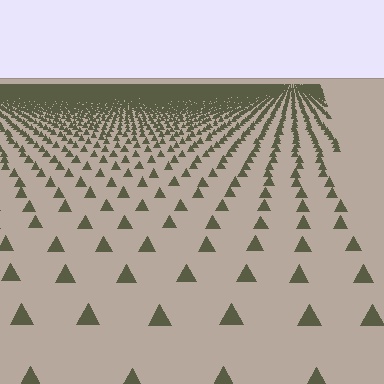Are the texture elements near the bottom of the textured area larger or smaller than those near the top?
Larger. Near the bottom, elements are closer to the viewer and appear at a bigger on-screen size.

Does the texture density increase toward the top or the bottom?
Density increases toward the top.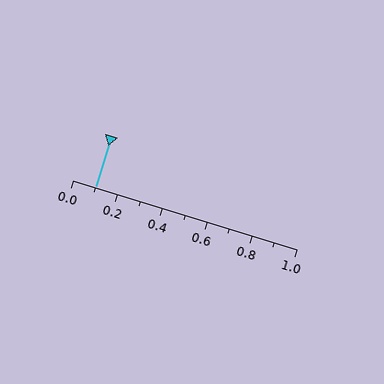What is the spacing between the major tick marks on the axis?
The major ticks are spaced 0.2 apart.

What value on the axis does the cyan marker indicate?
The marker indicates approximately 0.1.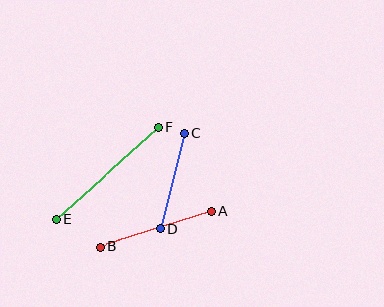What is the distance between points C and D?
The distance is approximately 98 pixels.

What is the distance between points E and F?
The distance is approximately 137 pixels.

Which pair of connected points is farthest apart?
Points E and F are farthest apart.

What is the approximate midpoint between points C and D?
The midpoint is at approximately (172, 181) pixels.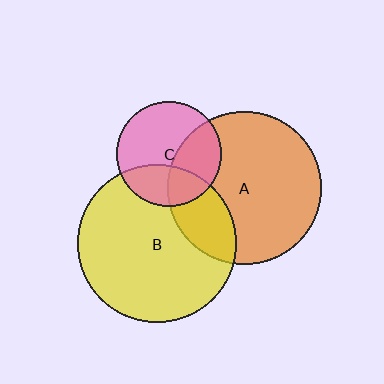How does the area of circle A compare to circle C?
Approximately 2.1 times.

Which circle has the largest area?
Circle B (yellow).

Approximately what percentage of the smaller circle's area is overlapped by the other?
Approximately 35%.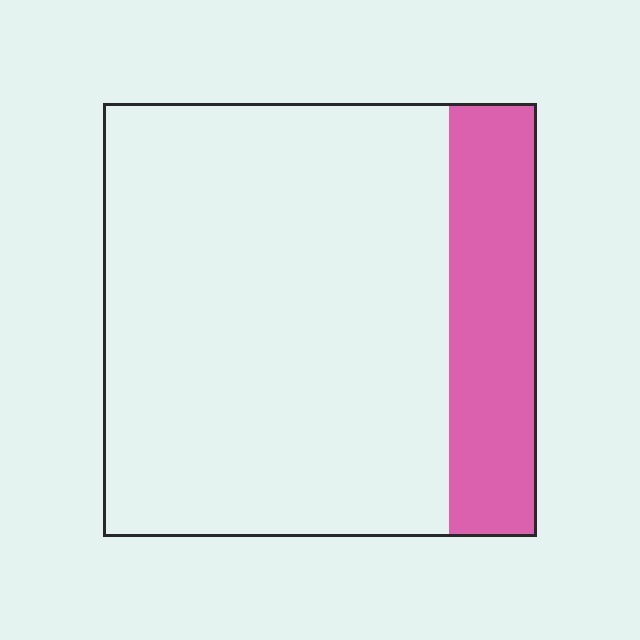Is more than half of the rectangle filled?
No.